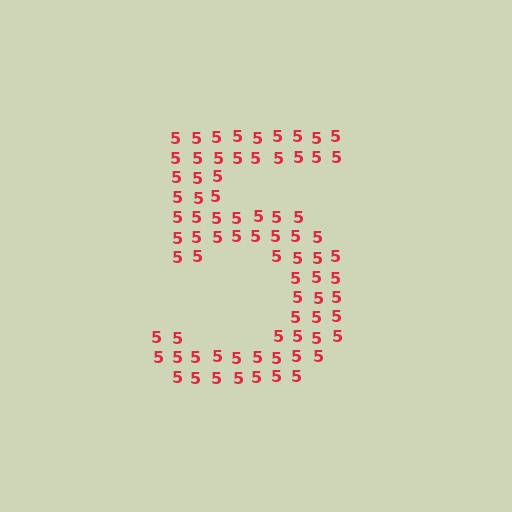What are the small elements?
The small elements are digit 5's.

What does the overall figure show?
The overall figure shows the digit 5.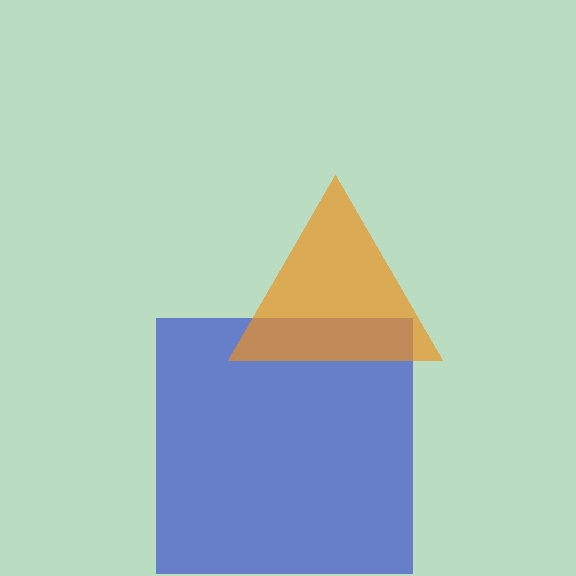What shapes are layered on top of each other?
The layered shapes are: a blue square, an orange triangle.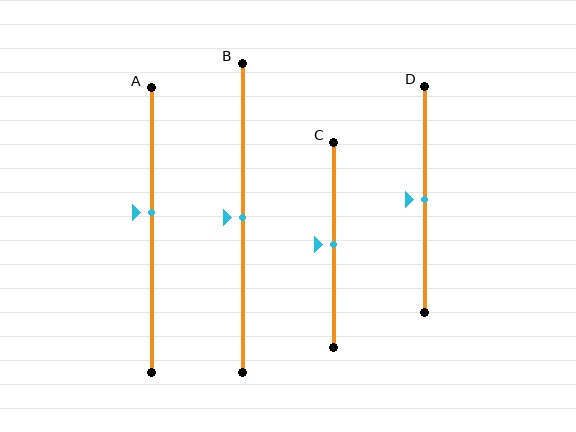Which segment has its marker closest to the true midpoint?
Segment B has its marker closest to the true midpoint.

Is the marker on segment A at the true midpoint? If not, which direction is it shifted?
No, the marker on segment A is shifted upward by about 6% of the segment length.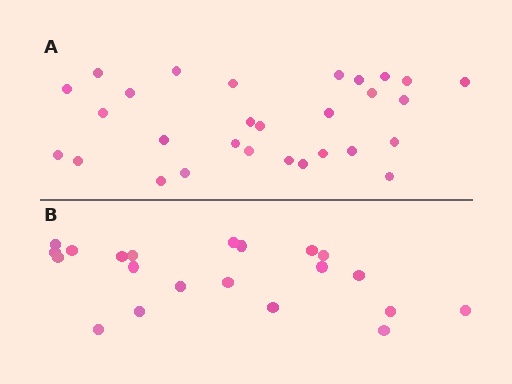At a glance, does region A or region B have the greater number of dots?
Region A (the top region) has more dots.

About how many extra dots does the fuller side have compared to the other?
Region A has roughly 8 or so more dots than region B.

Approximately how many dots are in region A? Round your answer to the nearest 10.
About 30 dots. (The exact count is 29, which rounds to 30.)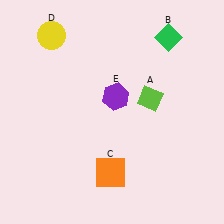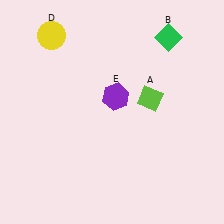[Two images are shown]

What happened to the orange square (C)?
The orange square (C) was removed in Image 2. It was in the bottom-left area of Image 1.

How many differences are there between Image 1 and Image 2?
There is 1 difference between the two images.